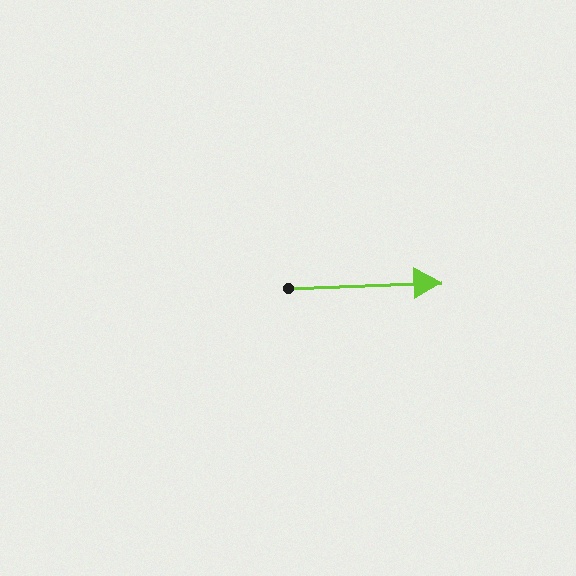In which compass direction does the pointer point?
East.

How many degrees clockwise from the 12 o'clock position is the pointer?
Approximately 88 degrees.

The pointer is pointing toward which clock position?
Roughly 3 o'clock.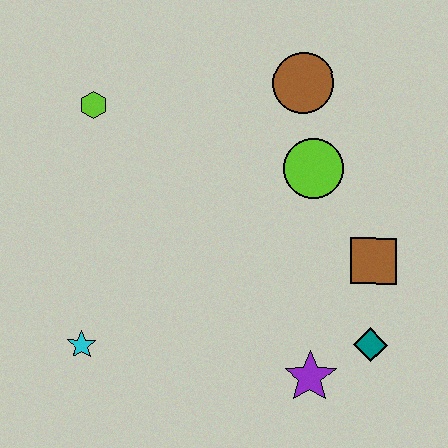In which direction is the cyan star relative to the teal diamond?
The cyan star is to the left of the teal diamond.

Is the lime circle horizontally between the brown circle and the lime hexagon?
No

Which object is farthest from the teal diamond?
The lime hexagon is farthest from the teal diamond.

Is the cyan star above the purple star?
Yes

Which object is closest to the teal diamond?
The purple star is closest to the teal diamond.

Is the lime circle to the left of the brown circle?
No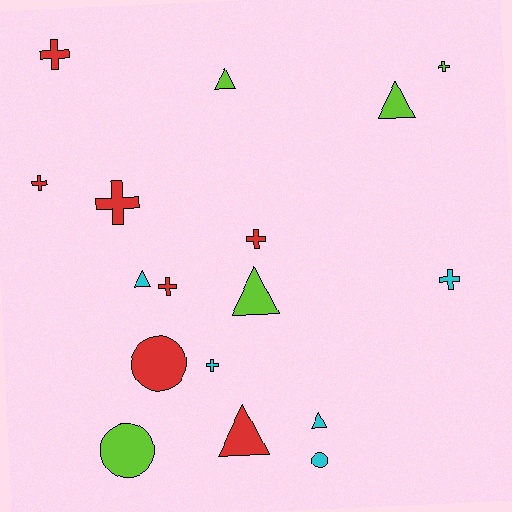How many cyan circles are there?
There is 1 cyan circle.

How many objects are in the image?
There are 17 objects.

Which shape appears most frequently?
Cross, with 8 objects.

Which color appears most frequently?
Red, with 7 objects.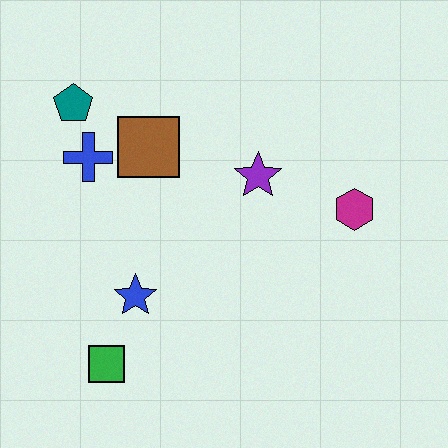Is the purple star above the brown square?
No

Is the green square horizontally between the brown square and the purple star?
No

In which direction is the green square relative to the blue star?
The green square is below the blue star.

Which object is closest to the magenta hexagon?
The purple star is closest to the magenta hexagon.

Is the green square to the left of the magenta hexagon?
Yes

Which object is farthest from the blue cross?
The magenta hexagon is farthest from the blue cross.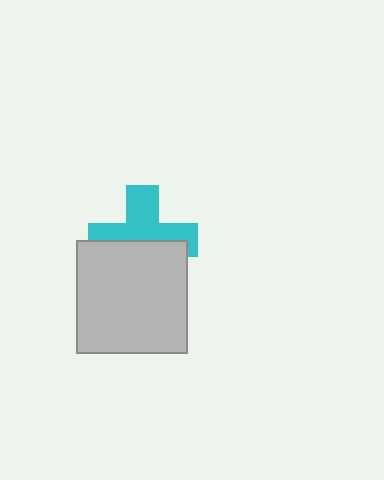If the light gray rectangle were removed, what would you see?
You would see the complete cyan cross.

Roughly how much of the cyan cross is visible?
About half of it is visible (roughly 51%).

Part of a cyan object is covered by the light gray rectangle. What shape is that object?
It is a cross.